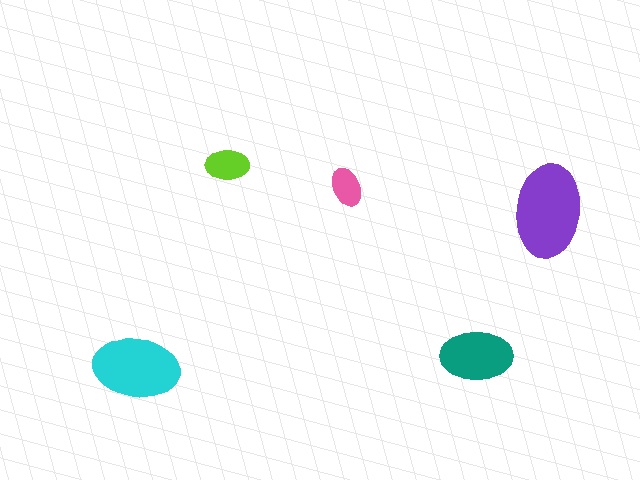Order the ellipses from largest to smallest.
the purple one, the cyan one, the teal one, the lime one, the pink one.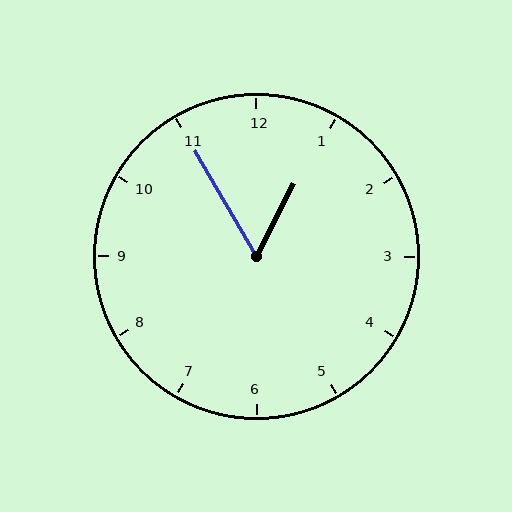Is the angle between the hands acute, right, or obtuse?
It is acute.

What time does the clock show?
12:55.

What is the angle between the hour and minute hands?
Approximately 58 degrees.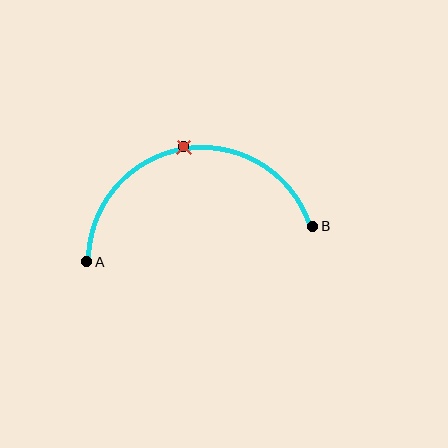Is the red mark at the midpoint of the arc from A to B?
Yes. The red mark lies on the arc at equal arc-length from both A and B — it is the arc midpoint.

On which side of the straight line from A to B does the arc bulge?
The arc bulges above the straight line connecting A and B.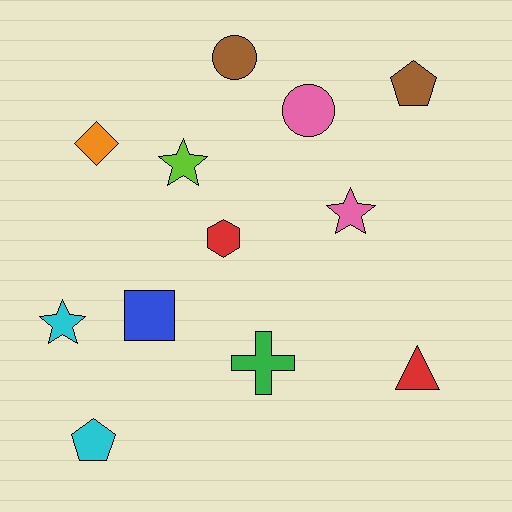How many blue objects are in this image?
There is 1 blue object.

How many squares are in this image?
There is 1 square.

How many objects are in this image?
There are 12 objects.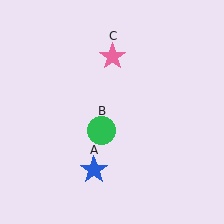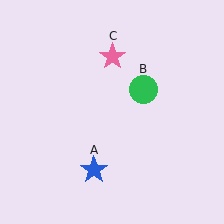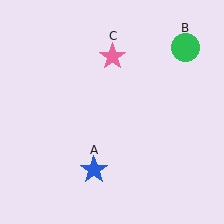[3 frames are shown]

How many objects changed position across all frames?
1 object changed position: green circle (object B).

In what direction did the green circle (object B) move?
The green circle (object B) moved up and to the right.